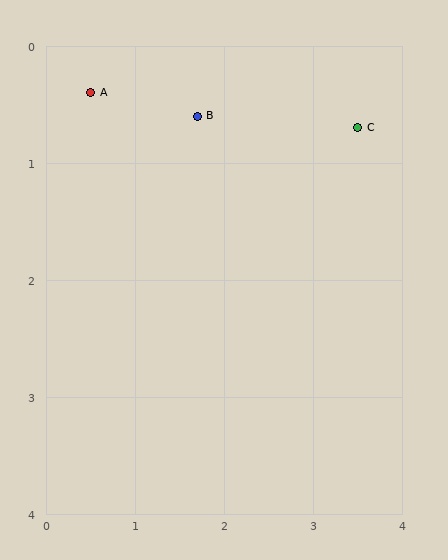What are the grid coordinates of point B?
Point B is at approximately (1.7, 0.6).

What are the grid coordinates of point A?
Point A is at approximately (0.5, 0.4).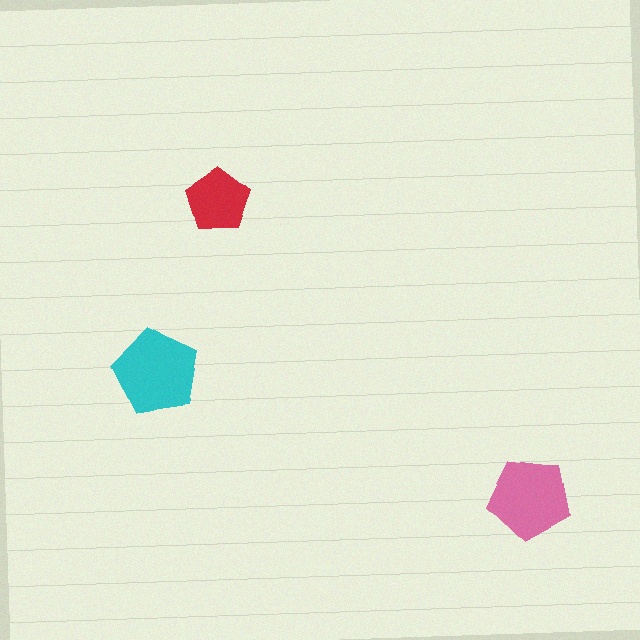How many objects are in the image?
There are 3 objects in the image.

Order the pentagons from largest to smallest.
the cyan one, the pink one, the red one.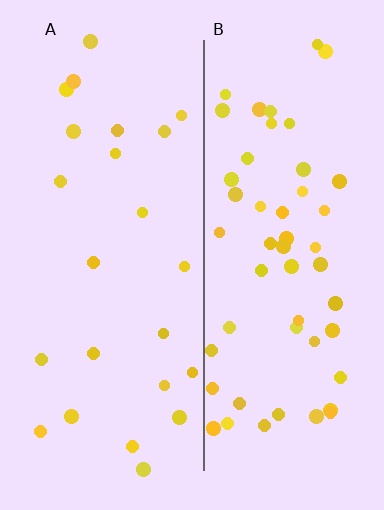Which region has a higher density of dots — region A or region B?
B (the right).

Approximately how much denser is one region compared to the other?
Approximately 2.1× — region B over region A.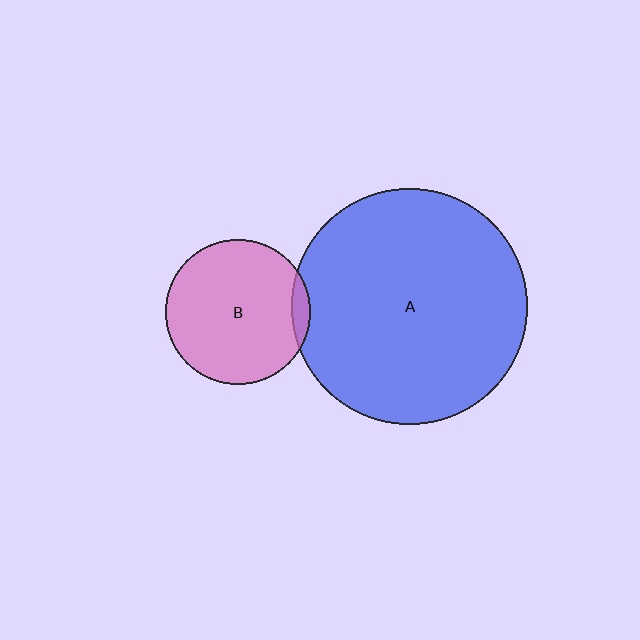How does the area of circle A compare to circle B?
Approximately 2.7 times.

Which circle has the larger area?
Circle A (blue).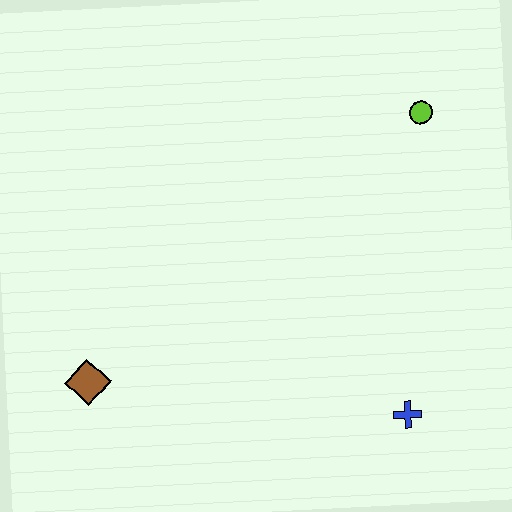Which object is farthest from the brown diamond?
The lime circle is farthest from the brown diamond.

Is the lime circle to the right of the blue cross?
Yes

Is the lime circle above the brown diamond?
Yes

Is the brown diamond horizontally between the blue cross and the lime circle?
No